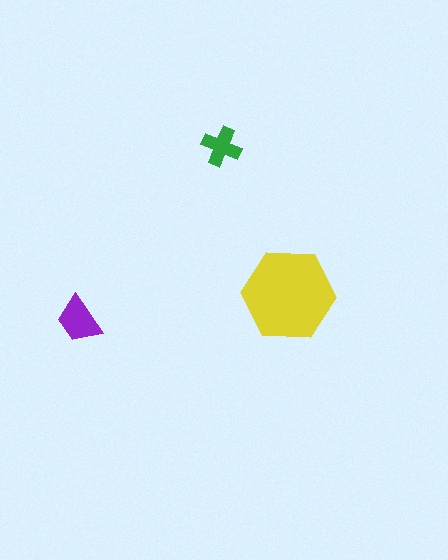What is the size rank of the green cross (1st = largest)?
3rd.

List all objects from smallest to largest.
The green cross, the purple trapezoid, the yellow hexagon.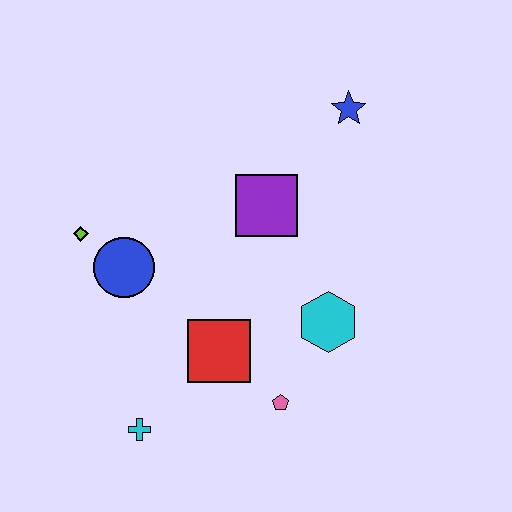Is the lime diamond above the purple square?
No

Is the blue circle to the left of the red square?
Yes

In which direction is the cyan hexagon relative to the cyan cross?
The cyan hexagon is to the right of the cyan cross.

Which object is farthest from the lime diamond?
The blue star is farthest from the lime diamond.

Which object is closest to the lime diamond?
The blue circle is closest to the lime diamond.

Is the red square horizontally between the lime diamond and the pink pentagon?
Yes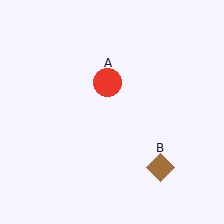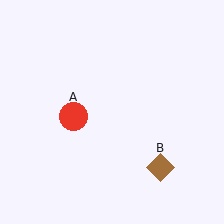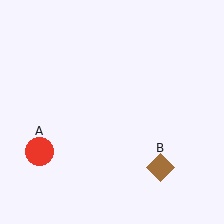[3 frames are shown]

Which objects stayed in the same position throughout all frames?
Brown diamond (object B) remained stationary.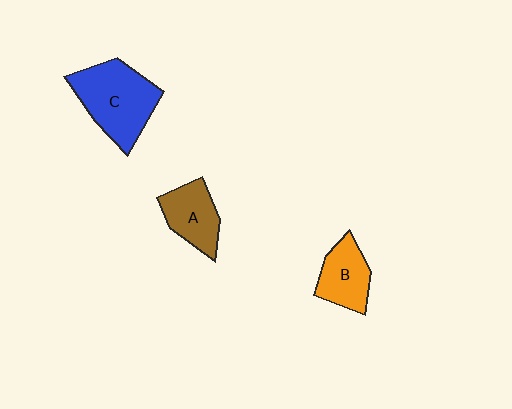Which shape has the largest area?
Shape C (blue).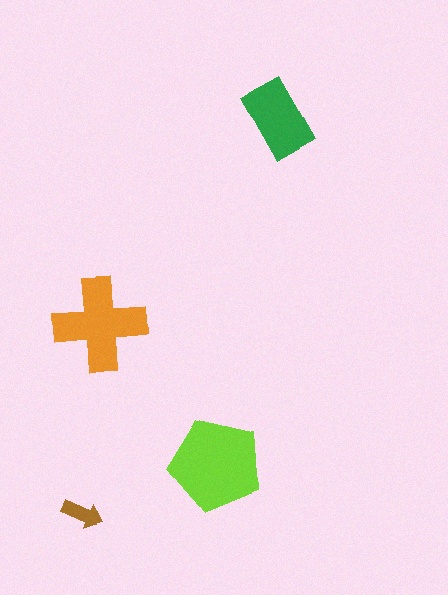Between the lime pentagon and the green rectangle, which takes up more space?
The lime pentagon.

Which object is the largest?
The lime pentagon.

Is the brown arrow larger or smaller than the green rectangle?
Smaller.